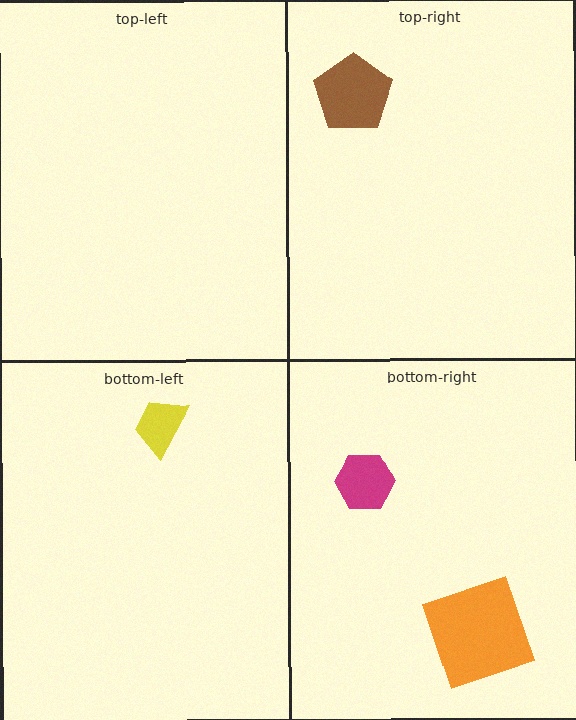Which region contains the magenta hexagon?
The bottom-right region.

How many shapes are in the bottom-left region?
1.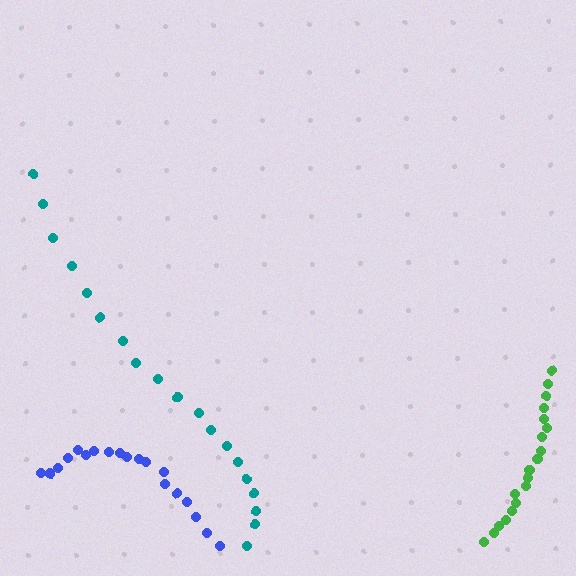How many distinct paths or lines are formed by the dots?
There are 3 distinct paths.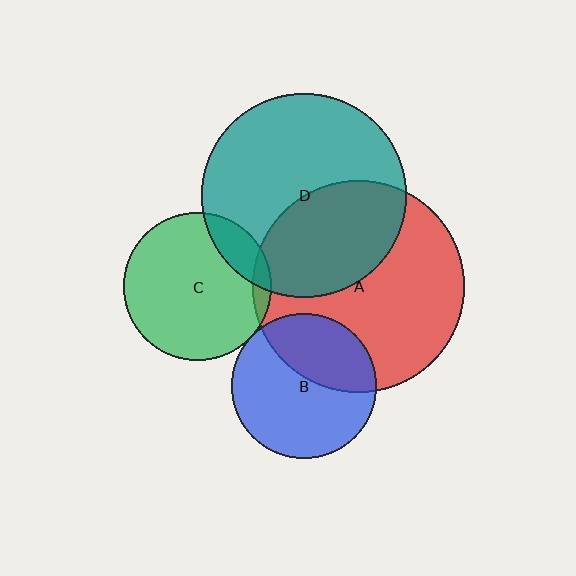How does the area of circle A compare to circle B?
Approximately 2.1 times.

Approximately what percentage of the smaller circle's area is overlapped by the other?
Approximately 5%.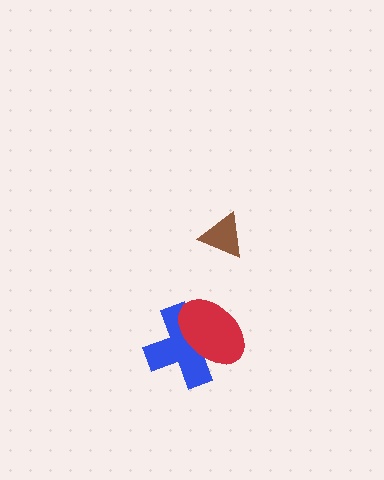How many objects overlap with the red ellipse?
1 object overlaps with the red ellipse.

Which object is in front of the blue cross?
The red ellipse is in front of the blue cross.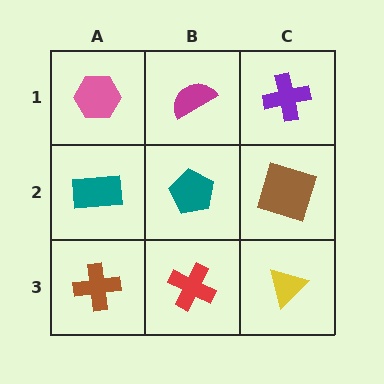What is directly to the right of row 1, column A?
A magenta semicircle.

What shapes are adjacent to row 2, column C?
A purple cross (row 1, column C), a yellow triangle (row 3, column C), a teal pentagon (row 2, column B).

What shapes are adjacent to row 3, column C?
A brown square (row 2, column C), a red cross (row 3, column B).